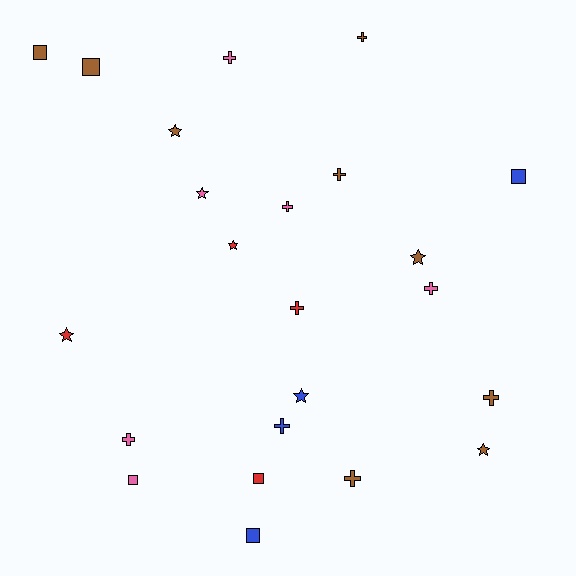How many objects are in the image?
There are 23 objects.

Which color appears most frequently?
Brown, with 9 objects.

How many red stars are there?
There are 2 red stars.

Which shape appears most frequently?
Cross, with 10 objects.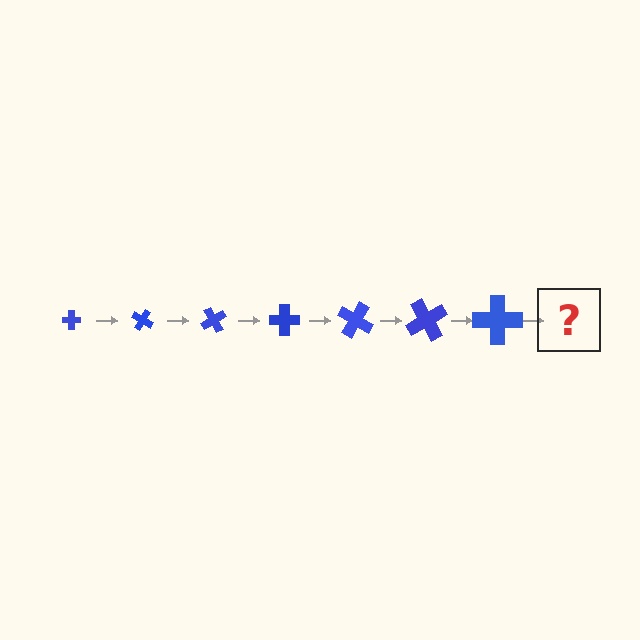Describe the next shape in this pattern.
It should be a cross, larger than the previous one and rotated 210 degrees from the start.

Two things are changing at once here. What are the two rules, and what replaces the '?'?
The two rules are that the cross grows larger each step and it rotates 30 degrees each step. The '?' should be a cross, larger than the previous one and rotated 210 degrees from the start.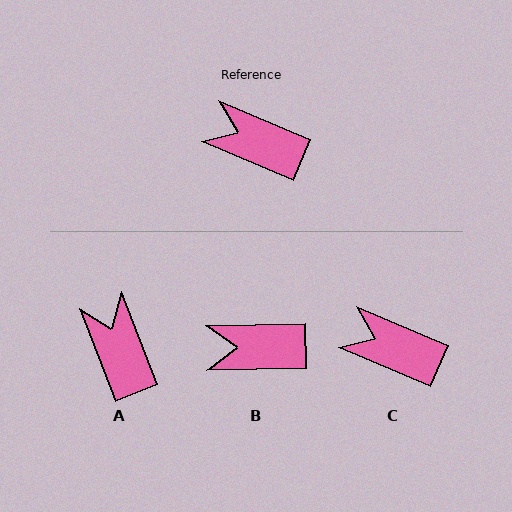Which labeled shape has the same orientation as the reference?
C.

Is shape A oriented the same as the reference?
No, it is off by about 46 degrees.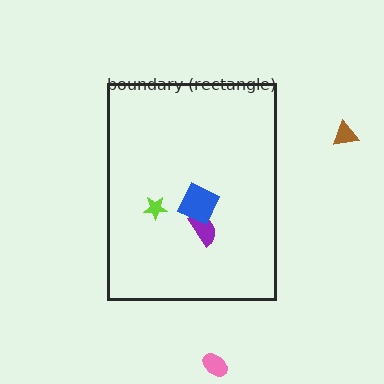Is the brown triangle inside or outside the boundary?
Outside.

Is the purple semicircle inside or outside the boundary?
Inside.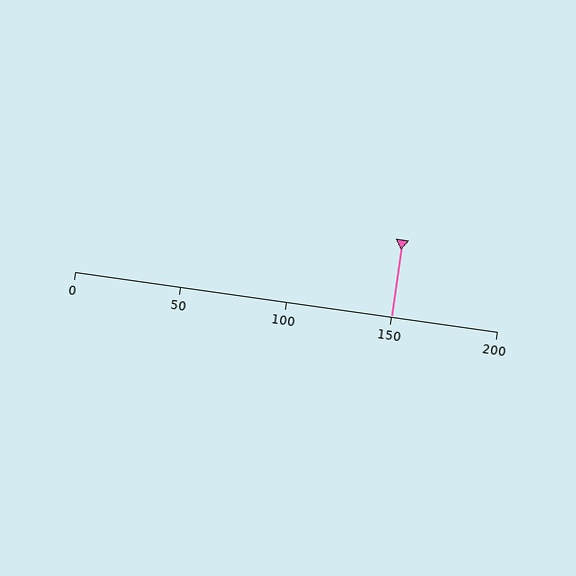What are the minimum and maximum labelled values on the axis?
The axis runs from 0 to 200.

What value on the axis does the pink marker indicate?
The marker indicates approximately 150.